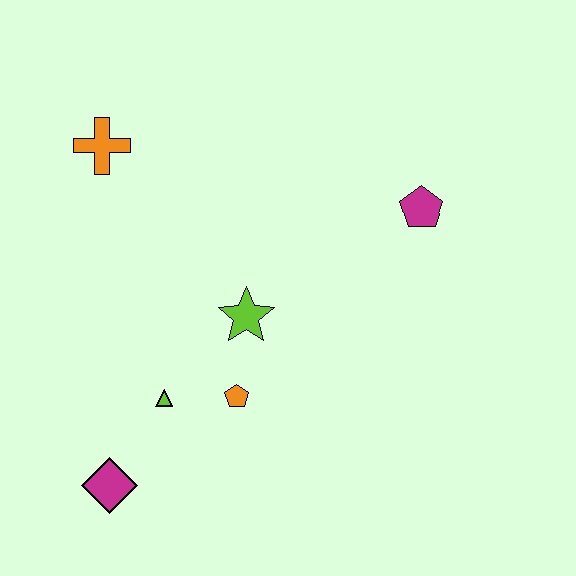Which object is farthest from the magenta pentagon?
The magenta diamond is farthest from the magenta pentagon.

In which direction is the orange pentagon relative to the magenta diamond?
The orange pentagon is to the right of the magenta diamond.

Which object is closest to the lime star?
The orange pentagon is closest to the lime star.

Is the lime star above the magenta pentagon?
No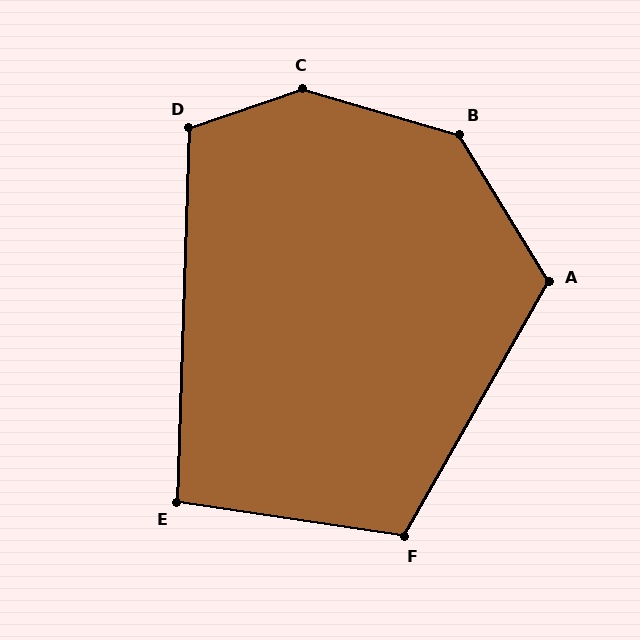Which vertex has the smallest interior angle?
E, at approximately 96 degrees.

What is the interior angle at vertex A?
Approximately 119 degrees (obtuse).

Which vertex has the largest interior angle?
C, at approximately 144 degrees.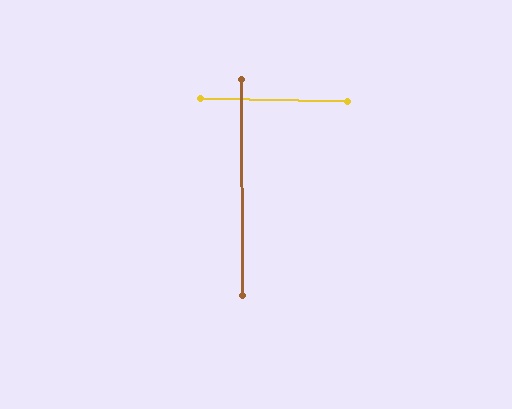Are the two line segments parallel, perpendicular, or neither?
Perpendicular — they meet at approximately 89°.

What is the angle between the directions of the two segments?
Approximately 89 degrees.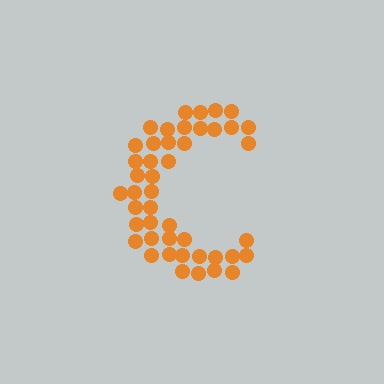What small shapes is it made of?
It is made of small circles.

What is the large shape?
The large shape is the letter C.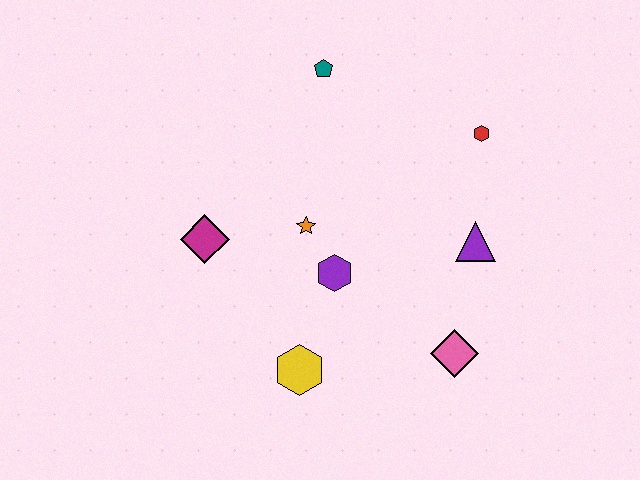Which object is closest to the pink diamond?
The purple triangle is closest to the pink diamond.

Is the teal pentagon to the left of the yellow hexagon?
No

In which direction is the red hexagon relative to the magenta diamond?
The red hexagon is to the right of the magenta diamond.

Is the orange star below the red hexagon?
Yes